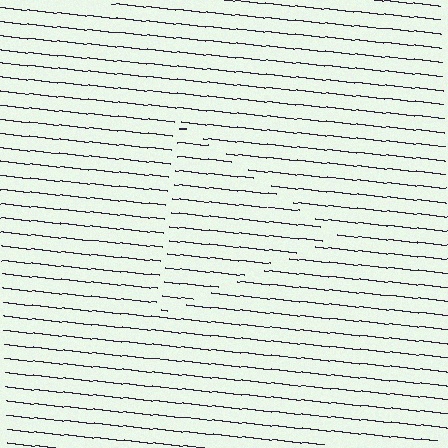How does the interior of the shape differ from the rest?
The interior of the shape contains the same grating, shifted by half a period — the contour is defined by the phase discontinuity where line-ends from the inner and outer gratings abut.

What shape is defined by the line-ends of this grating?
An illusory triangle. The interior of the shape contains the same grating, shifted by half a period — the contour is defined by the phase discontinuity where line-ends from the inner and outer gratings abut.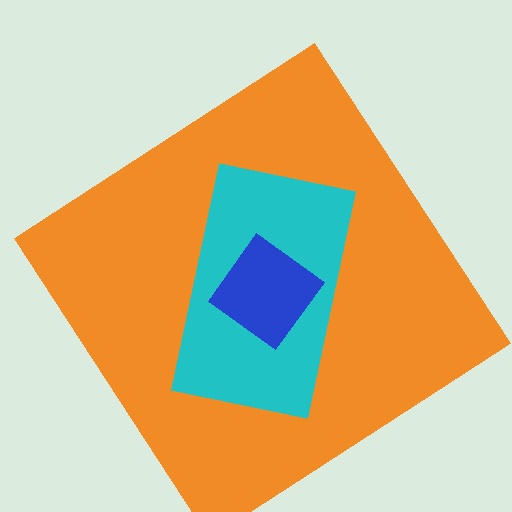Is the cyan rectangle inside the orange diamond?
Yes.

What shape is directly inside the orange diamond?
The cyan rectangle.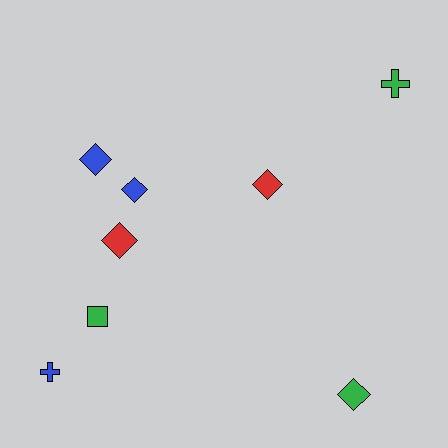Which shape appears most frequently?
Diamond, with 5 objects.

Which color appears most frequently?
Blue, with 3 objects.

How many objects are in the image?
There are 8 objects.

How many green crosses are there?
There is 1 green cross.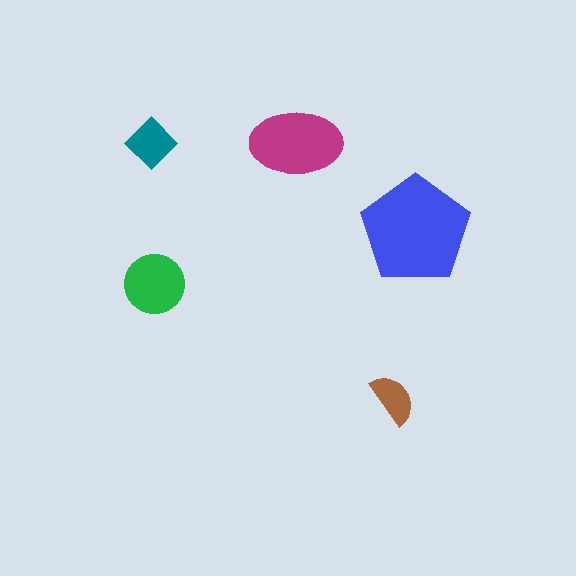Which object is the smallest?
The brown semicircle.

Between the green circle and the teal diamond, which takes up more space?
The green circle.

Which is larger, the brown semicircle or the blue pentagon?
The blue pentagon.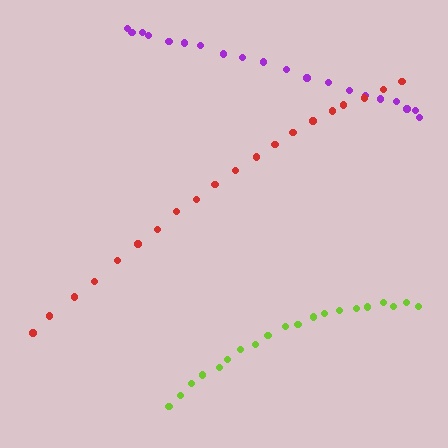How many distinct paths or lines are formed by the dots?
There are 3 distinct paths.